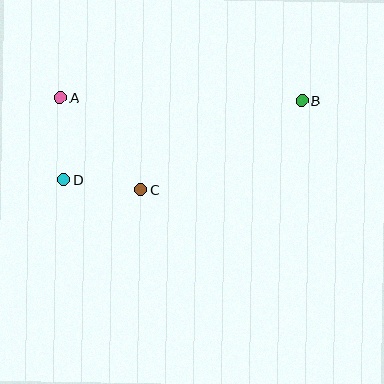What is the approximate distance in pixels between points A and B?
The distance between A and B is approximately 242 pixels.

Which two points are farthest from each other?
Points B and D are farthest from each other.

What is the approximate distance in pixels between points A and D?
The distance between A and D is approximately 82 pixels.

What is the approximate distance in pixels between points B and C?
The distance between B and C is approximately 184 pixels.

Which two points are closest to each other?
Points C and D are closest to each other.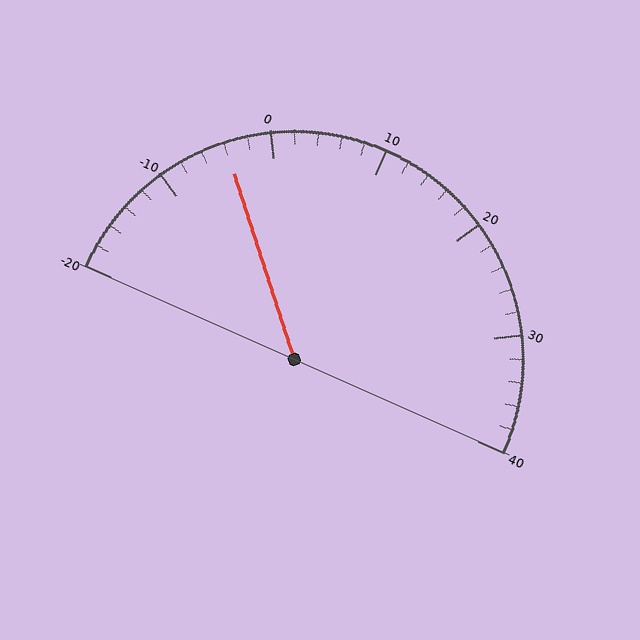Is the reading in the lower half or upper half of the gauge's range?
The reading is in the lower half of the range (-20 to 40).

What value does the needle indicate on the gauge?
The needle indicates approximately -4.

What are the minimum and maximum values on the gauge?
The gauge ranges from -20 to 40.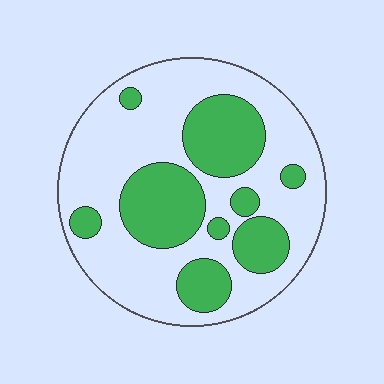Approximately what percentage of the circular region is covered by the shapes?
Approximately 35%.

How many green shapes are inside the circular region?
9.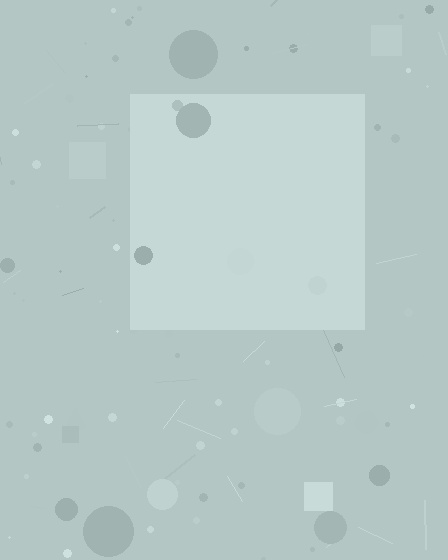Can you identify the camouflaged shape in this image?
The camouflaged shape is a square.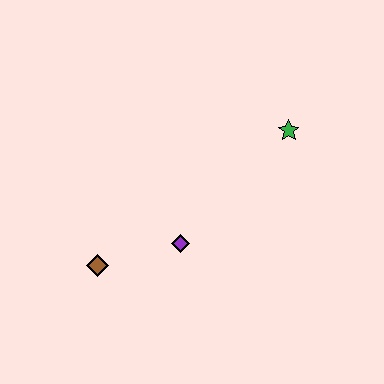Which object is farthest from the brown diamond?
The green star is farthest from the brown diamond.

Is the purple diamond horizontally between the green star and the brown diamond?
Yes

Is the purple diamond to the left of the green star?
Yes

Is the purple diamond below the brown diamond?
No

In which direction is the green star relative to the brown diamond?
The green star is to the right of the brown diamond.